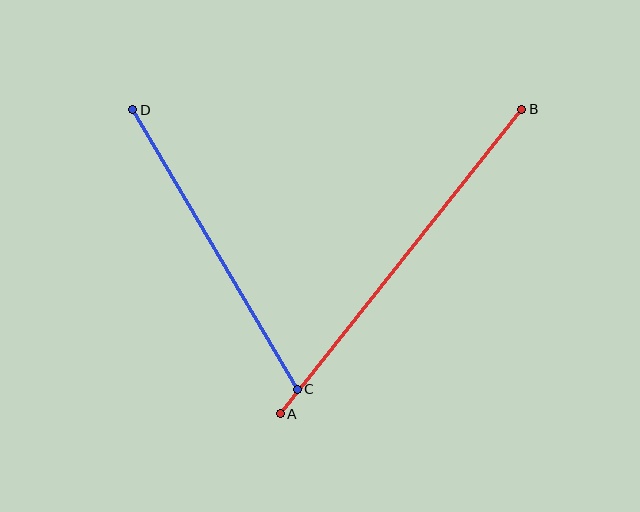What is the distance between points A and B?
The distance is approximately 388 pixels.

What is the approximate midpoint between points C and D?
The midpoint is at approximately (215, 249) pixels.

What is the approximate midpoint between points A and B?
The midpoint is at approximately (401, 261) pixels.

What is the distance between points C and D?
The distance is approximately 324 pixels.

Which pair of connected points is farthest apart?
Points A and B are farthest apart.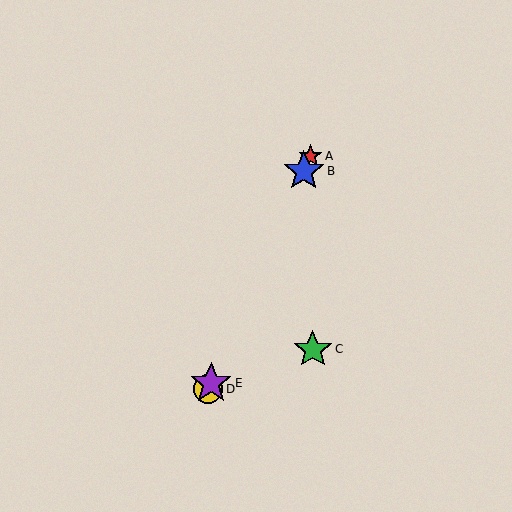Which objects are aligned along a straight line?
Objects A, B, D, E are aligned along a straight line.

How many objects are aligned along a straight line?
4 objects (A, B, D, E) are aligned along a straight line.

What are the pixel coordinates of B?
Object B is at (304, 171).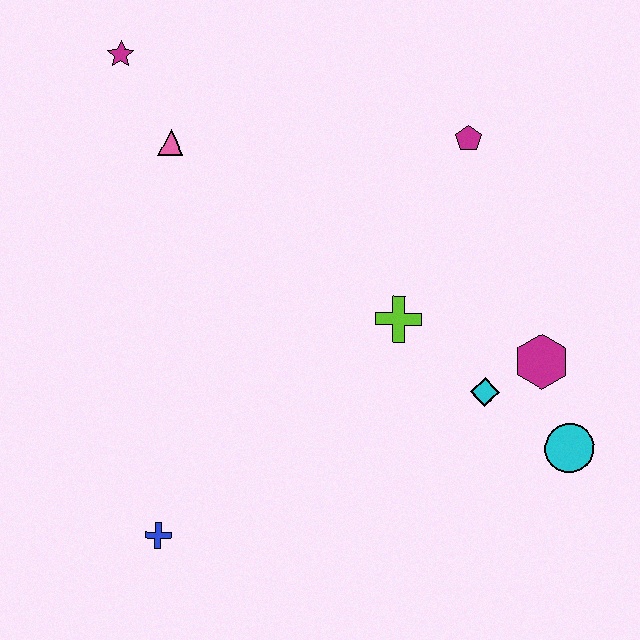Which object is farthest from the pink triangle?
The cyan circle is farthest from the pink triangle.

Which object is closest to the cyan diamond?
The magenta hexagon is closest to the cyan diamond.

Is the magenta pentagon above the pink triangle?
Yes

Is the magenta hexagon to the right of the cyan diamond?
Yes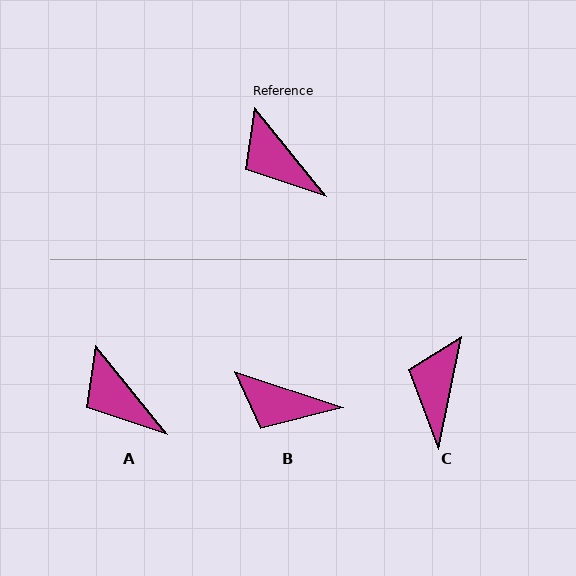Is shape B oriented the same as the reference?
No, it is off by about 33 degrees.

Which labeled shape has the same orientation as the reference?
A.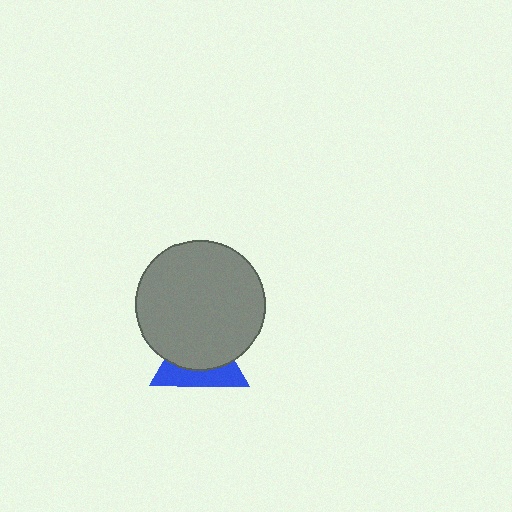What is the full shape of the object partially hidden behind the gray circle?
The partially hidden object is a blue triangle.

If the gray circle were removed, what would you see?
You would see the complete blue triangle.